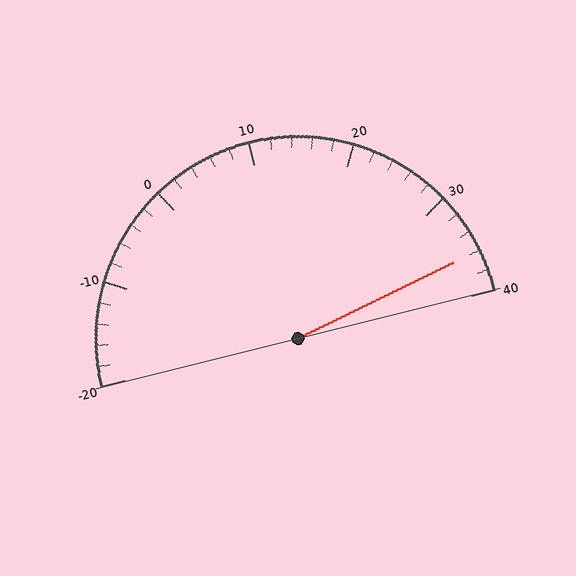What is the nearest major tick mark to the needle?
The nearest major tick mark is 40.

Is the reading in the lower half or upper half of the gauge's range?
The reading is in the upper half of the range (-20 to 40).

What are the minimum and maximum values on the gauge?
The gauge ranges from -20 to 40.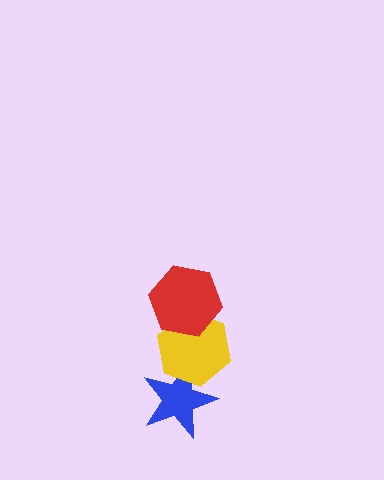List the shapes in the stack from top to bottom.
From top to bottom: the red hexagon, the yellow hexagon, the blue star.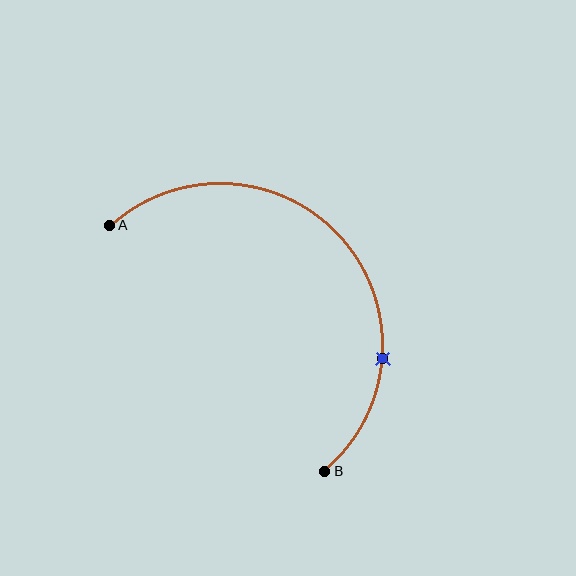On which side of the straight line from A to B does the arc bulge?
The arc bulges above and to the right of the straight line connecting A and B.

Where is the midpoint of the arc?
The arc midpoint is the point on the curve farthest from the straight line joining A and B. It sits above and to the right of that line.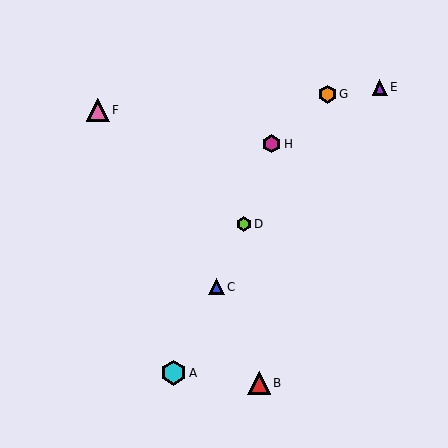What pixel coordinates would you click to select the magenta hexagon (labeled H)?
Click at (272, 144) to select the magenta hexagon H.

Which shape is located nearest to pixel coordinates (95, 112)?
The pink triangle (labeled F) at (98, 110) is nearest to that location.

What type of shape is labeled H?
Shape H is a magenta hexagon.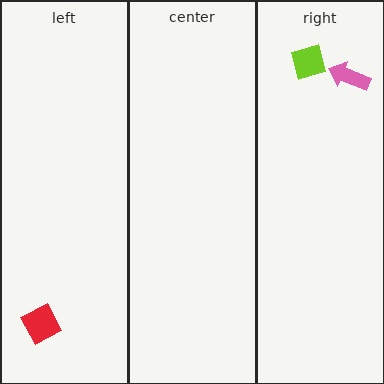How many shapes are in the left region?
1.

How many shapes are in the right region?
2.